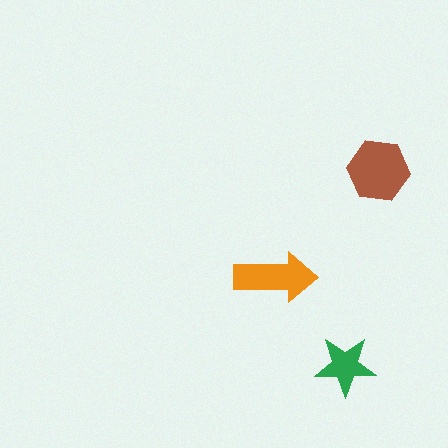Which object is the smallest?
The green star.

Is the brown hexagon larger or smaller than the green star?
Larger.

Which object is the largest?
The brown hexagon.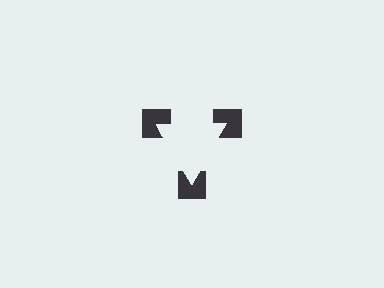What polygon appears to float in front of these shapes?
An illusory triangle — its edges are inferred from the aligned wedge cuts in the notched squares, not physically drawn.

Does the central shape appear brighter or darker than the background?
It typically appears slightly brighter than the background, even though no actual brightness change is drawn.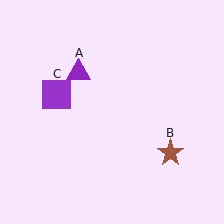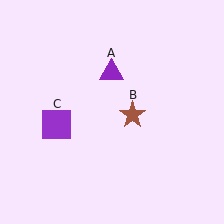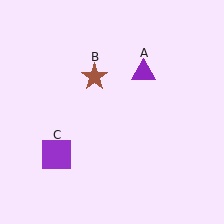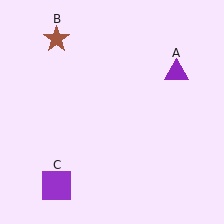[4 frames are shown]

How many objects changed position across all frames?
3 objects changed position: purple triangle (object A), brown star (object B), purple square (object C).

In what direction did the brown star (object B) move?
The brown star (object B) moved up and to the left.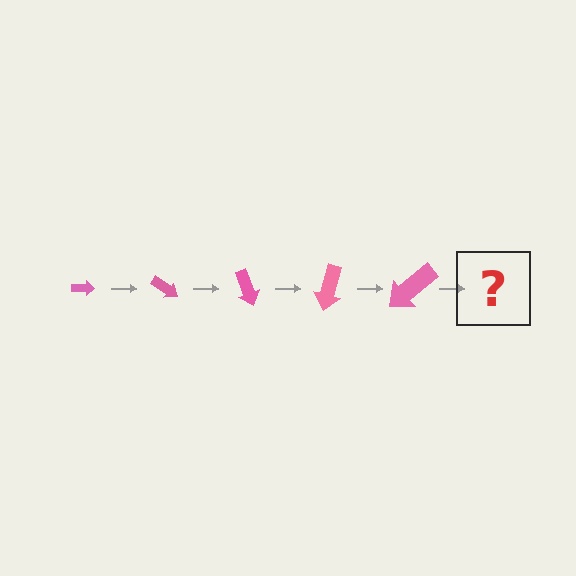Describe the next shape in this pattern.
It should be an arrow, larger than the previous one and rotated 175 degrees from the start.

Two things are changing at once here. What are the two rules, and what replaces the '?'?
The two rules are that the arrow grows larger each step and it rotates 35 degrees each step. The '?' should be an arrow, larger than the previous one and rotated 175 degrees from the start.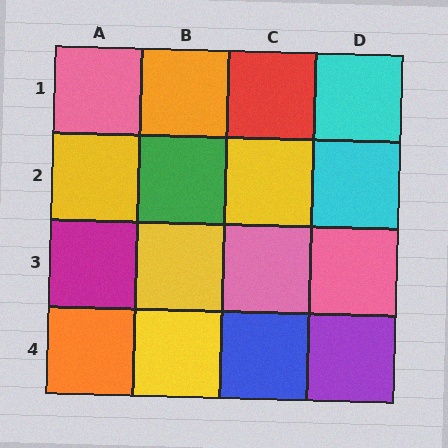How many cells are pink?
3 cells are pink.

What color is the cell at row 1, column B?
Orange.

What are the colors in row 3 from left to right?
Magenta, yellow, pink, pink.